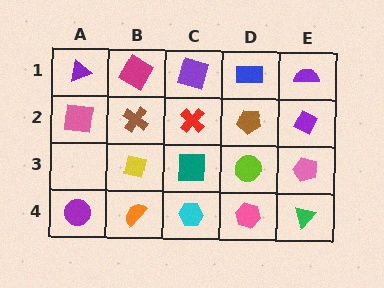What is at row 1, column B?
A magenta diamond.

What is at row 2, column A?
A pink square.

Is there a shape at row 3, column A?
No, that cell is empty.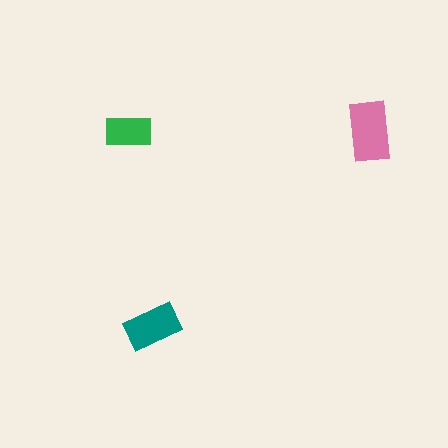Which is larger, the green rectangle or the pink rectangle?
The pink one.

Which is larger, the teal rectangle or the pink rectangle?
The pink one.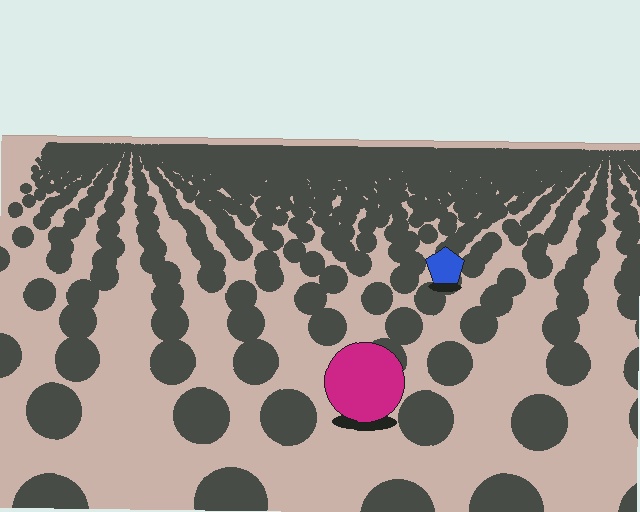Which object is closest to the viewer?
The magenta circle is closest. The texture marks near it are larger and more spread out.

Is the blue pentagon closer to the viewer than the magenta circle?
No. The magenta circle is closer — you can tell from the texture gradient: the ground texture is coarser near it.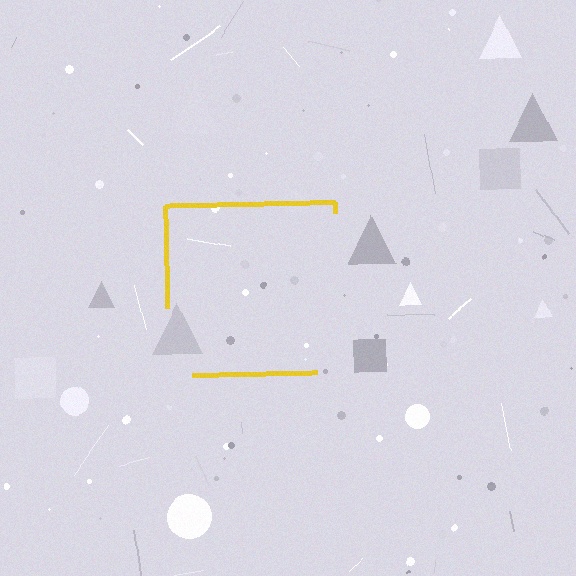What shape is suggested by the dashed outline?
The dashed outline suggests a square.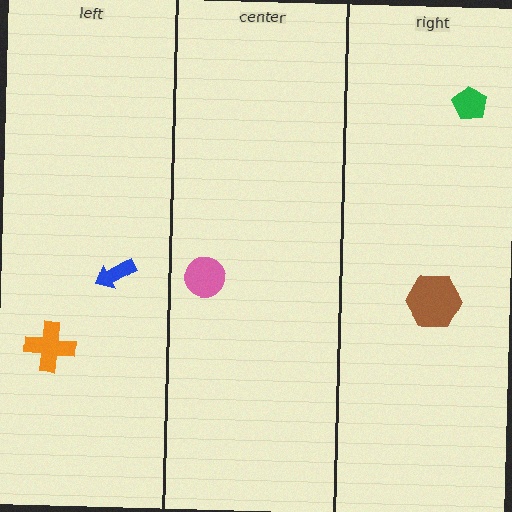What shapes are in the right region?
The brown hexagon, the green pentagon.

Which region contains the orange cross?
The left region.